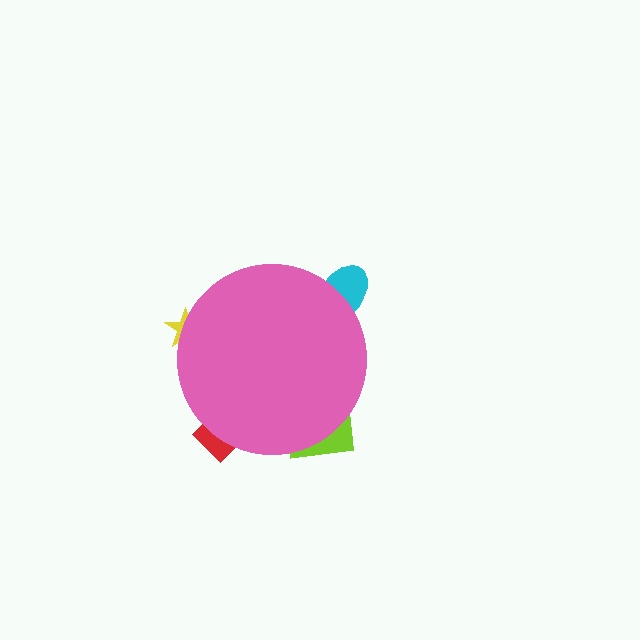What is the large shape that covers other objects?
A pink circle.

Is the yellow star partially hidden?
Yes, the yellow star is partially hidden behind the pink circle.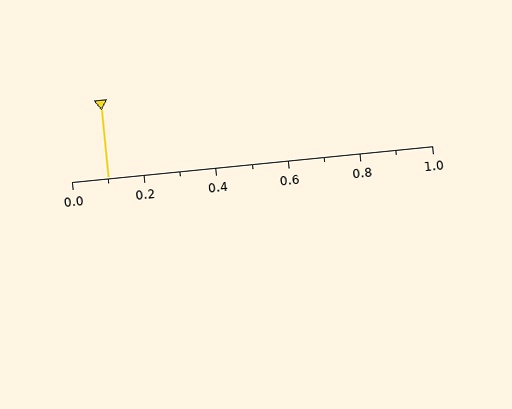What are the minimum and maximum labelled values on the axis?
The axis runs from 0.0 to 1.0.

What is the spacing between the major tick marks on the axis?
The major ticks are spaced 0.2 apart.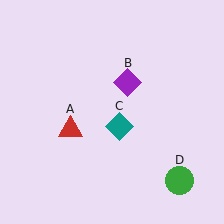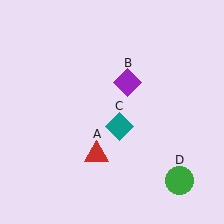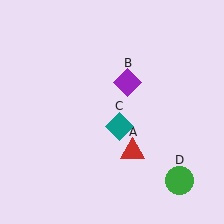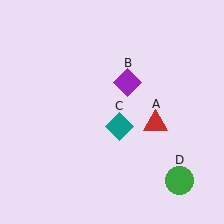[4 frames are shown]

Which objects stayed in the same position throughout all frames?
Purple diamond (object B) and teal diamond (object C) and green circle (object D) remained stationary.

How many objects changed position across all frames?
1 object changed position: red triangle (object A).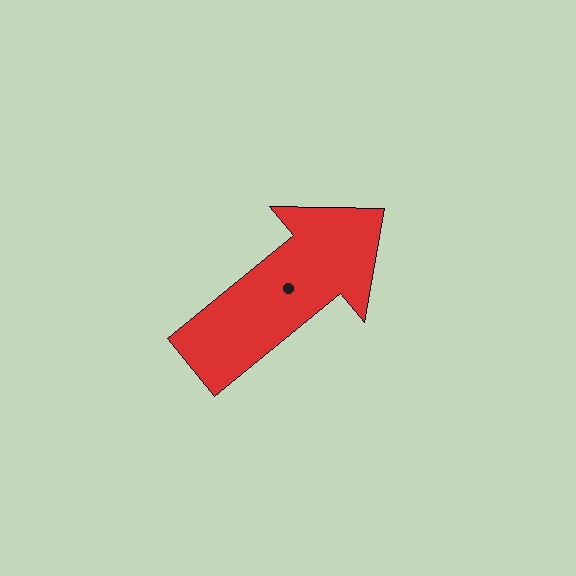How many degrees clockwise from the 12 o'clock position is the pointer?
Approximately 51 degrees.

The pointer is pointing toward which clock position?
Roughly 2 o'clock.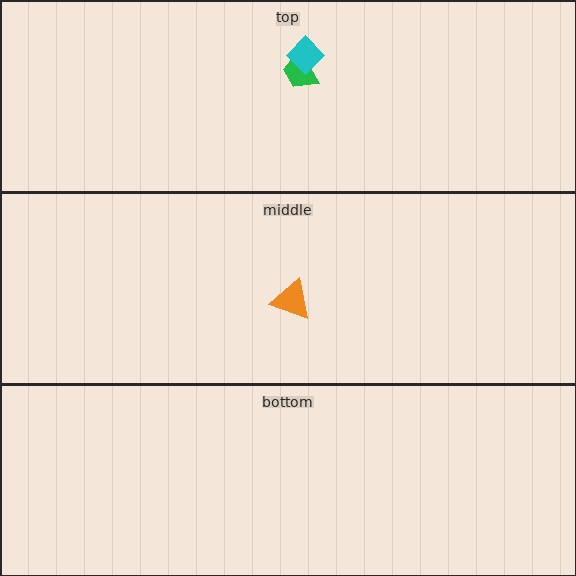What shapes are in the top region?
The green trapezoid, the cyan diamond.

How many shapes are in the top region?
2.